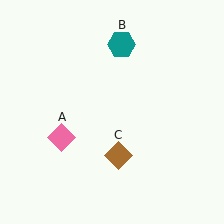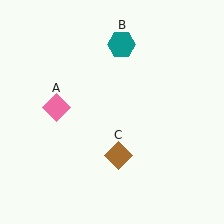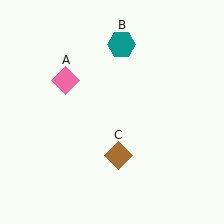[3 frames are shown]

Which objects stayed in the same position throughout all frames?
Teal hexagon (object B) and brown diamond (object C) remained stationary.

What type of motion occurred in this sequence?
The pink diamond (object A) rotated clockwise around the center of the scene.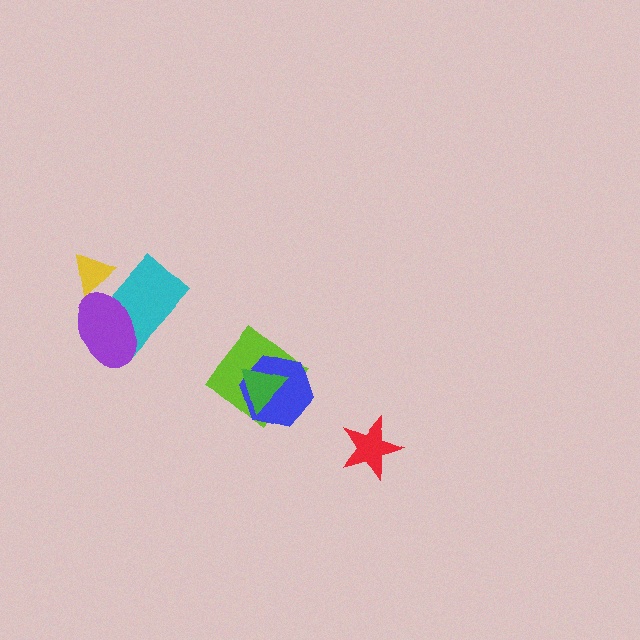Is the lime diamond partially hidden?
Yes, it is partially covered by another shape.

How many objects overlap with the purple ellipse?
1 object overlaps with the purple ellipse.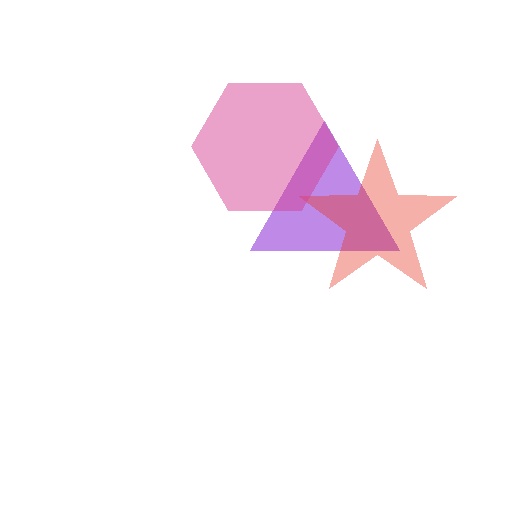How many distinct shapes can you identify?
There are 3 distinct shapes: a purple triangle, a red star, a magenta hexagon.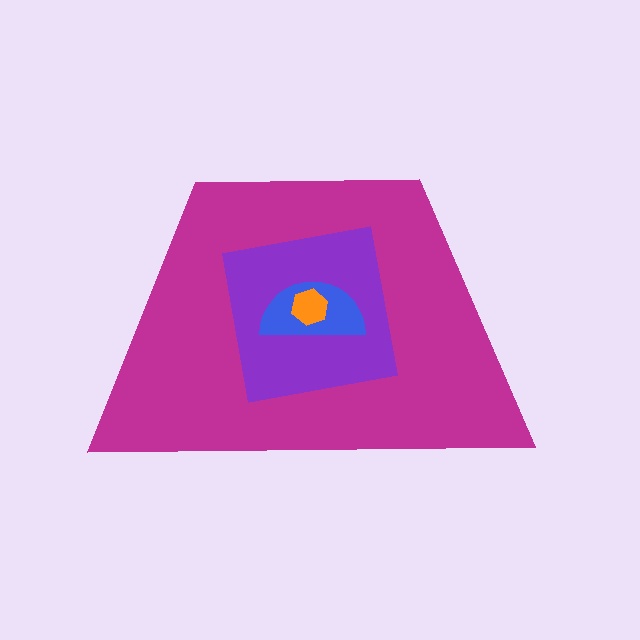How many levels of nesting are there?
4.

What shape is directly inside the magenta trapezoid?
The purple square.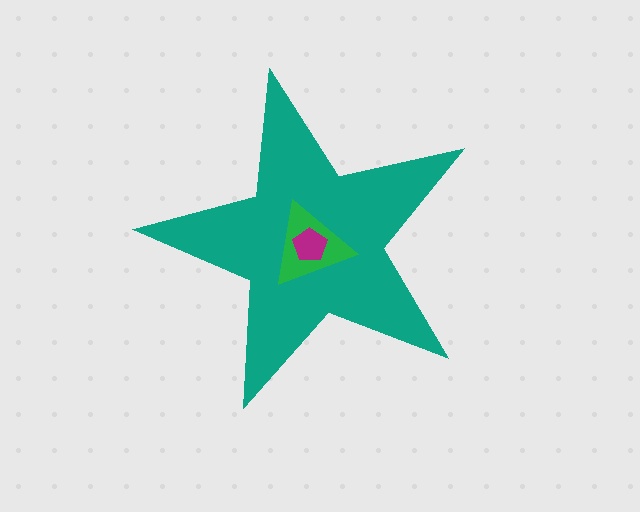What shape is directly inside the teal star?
The green triangle.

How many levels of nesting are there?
3.